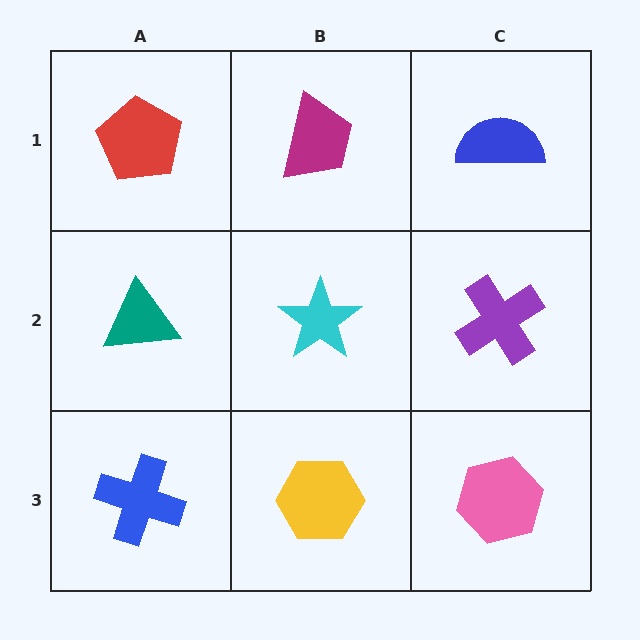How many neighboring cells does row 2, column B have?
4.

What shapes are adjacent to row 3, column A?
A teal triangle (row 2, column A), a yellow hexagon (row 3, column B).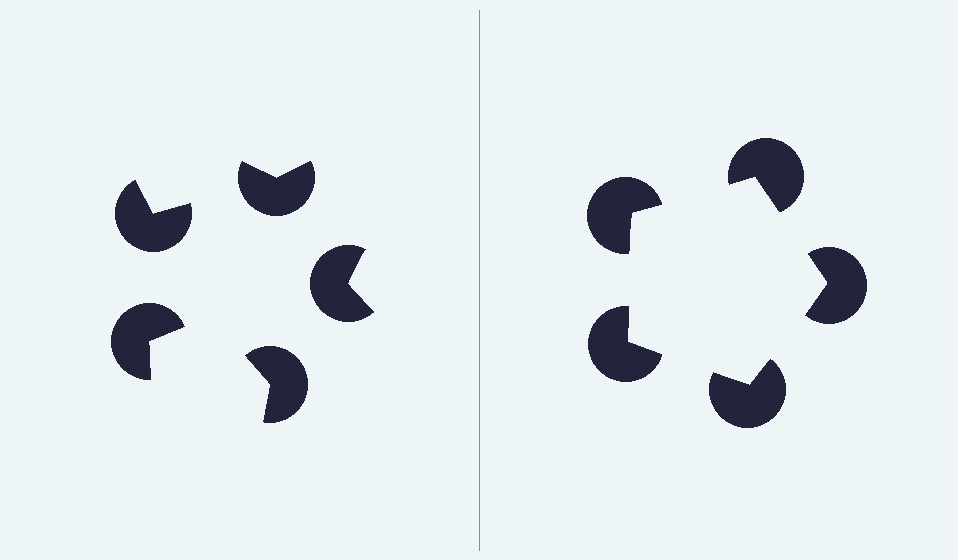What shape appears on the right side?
An illusory pentagon.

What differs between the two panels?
The pac-man discs are positioned identically on both sides; only the wedge orientations differ. On the right they align to a pentagon; on the left they are misaligned.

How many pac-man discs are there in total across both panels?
10 — 5 on each side.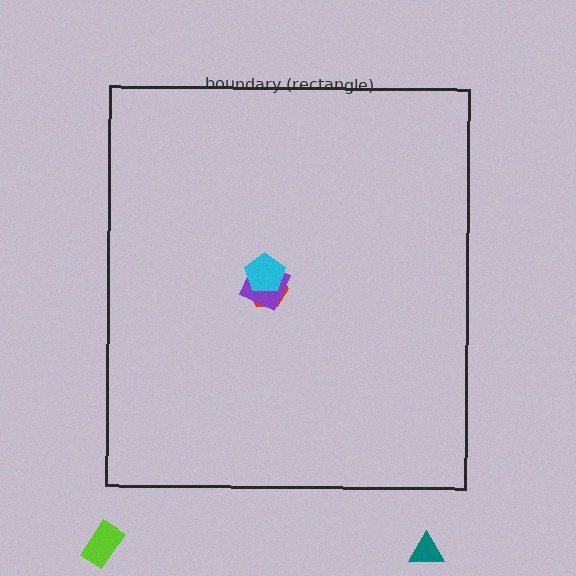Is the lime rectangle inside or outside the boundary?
Outside.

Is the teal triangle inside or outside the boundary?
Outside.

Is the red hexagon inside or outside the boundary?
Inside.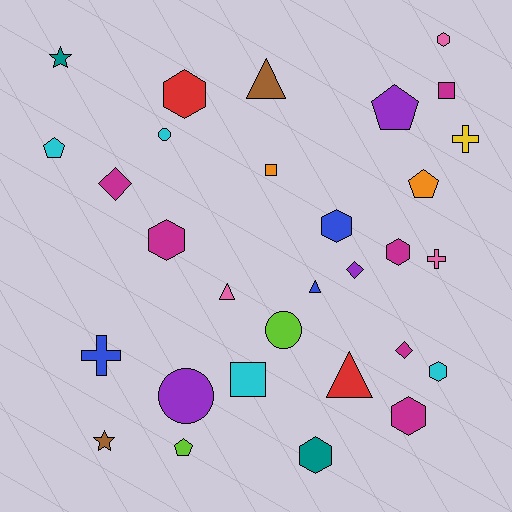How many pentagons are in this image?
There are 4 pentagons.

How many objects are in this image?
There are 30 objects.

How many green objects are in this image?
There are no green objects.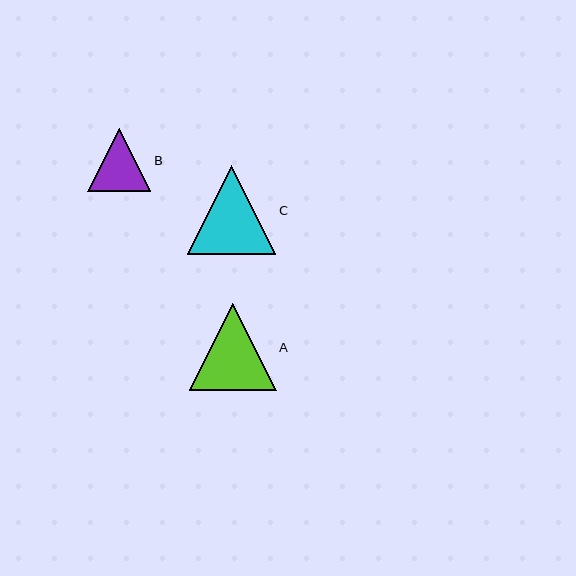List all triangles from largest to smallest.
From largest to smallest: C, A, B.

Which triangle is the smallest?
Triangle B is the smallest with a size of approximately 63 pixels.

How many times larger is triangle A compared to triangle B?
Triangle A is approximately 1.4 times the size of triangle B.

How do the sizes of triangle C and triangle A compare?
Triangle C and triangle A are approximately the same size.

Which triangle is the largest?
Triangle C is the largest with a size of approximately 89 pixels.